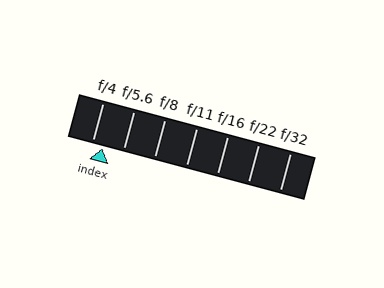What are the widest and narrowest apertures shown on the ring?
The widest aperture shown is f/4 and the narrowest is f/32.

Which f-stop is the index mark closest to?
The index mark is closest to f/4.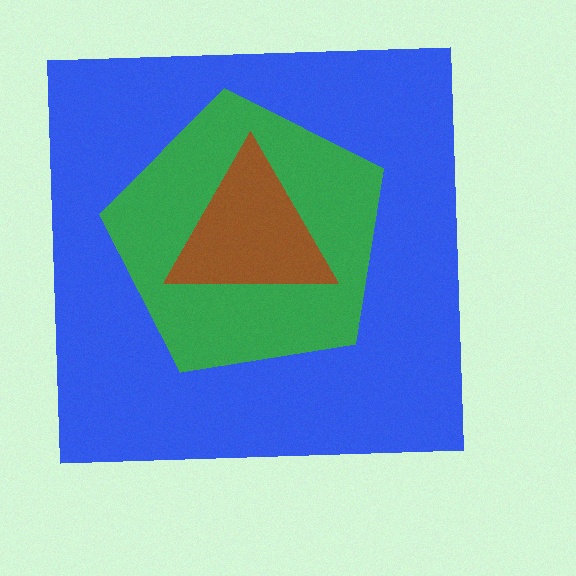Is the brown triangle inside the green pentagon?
Yes.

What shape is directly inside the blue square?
The green pentagon.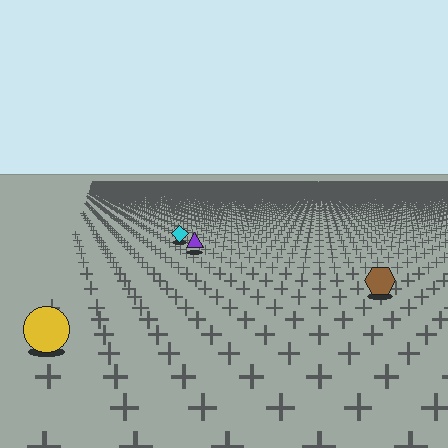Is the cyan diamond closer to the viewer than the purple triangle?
No. The purple triangle is closer — you can tell from the texture gradient: the ground texture is coarser near it.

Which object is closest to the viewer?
The yellow circle is closest. The texture marks near it are larger and more spread out.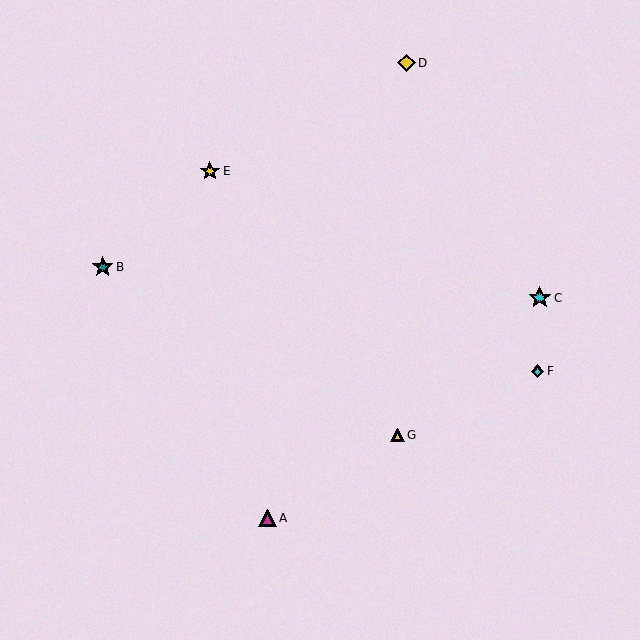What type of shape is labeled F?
Shape F is a cyan diamond.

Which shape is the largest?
The cyan star (labeled C) is the largest.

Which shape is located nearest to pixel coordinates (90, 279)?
The teal star (labeled B) at (103, 267) is nearest to that location.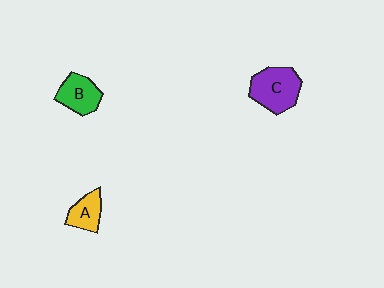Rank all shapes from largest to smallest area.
From largest to smallest: C (purple), B (green), A (yellow).